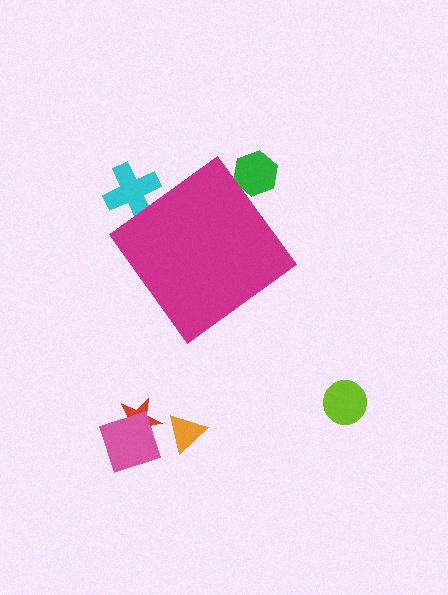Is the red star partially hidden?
No, the red star is fully visible.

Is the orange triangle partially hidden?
No, the orange triangle is fully visible.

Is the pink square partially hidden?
No, the pink square is fully visible.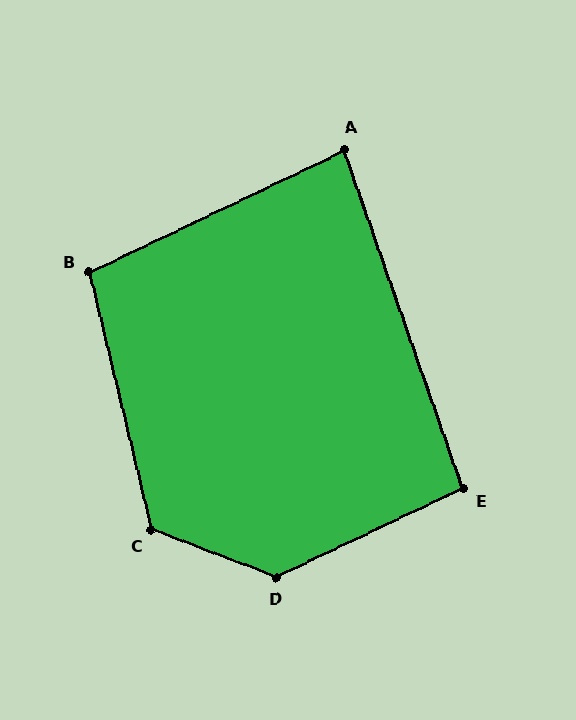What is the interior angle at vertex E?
Approximately 96 degrees (obtuse).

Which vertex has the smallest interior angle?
A, at approximately 84 degrees.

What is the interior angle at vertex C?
Approximately 125 degrees (obtuse).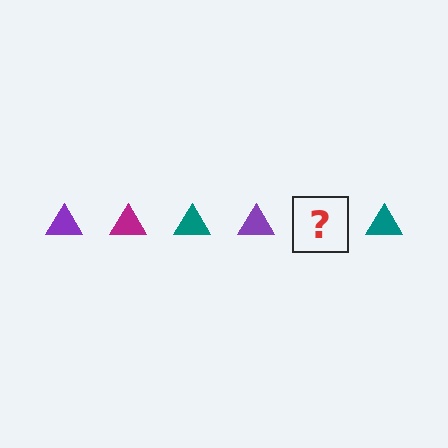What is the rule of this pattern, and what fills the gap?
The rule is that the pattern cycles through purple, magenta, teal triangles. The gap should be filled with a magenta triangle.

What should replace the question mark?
The question mark should be replaced with a magenta triangle.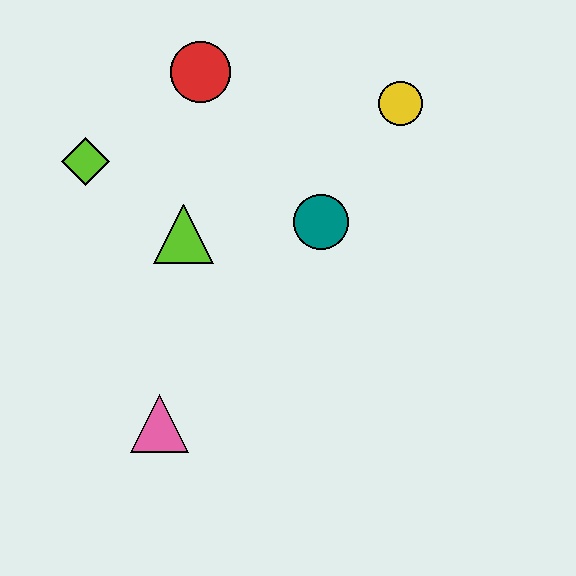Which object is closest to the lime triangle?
The lime diamond is closest to the lime triangle.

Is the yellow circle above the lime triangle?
Yes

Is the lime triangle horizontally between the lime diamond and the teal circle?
Yes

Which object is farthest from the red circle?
The pink triangle is farthest from the red circle.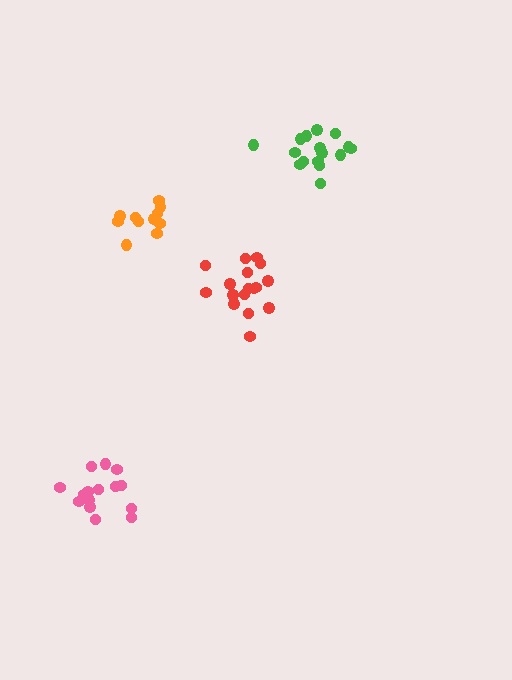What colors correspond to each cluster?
The clusters are colored: pink, red, orange, green.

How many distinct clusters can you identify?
There are 4 distinct clusters.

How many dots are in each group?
Group 1: 15 dots, Group 2: 17 dots, Group 3: 11 dots, Group 4: 16 dots (59 total).